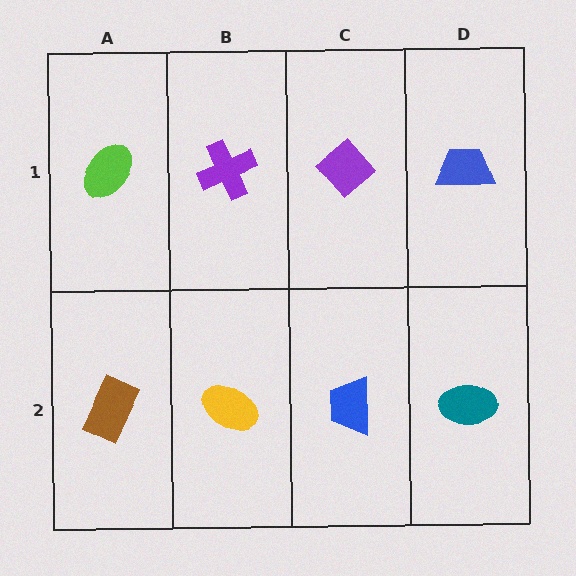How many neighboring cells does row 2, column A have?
2.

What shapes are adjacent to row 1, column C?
A blue trapezoid (row 2, column C), a purple cross (row 1, column B), a blue trapezoid (row 1, column D).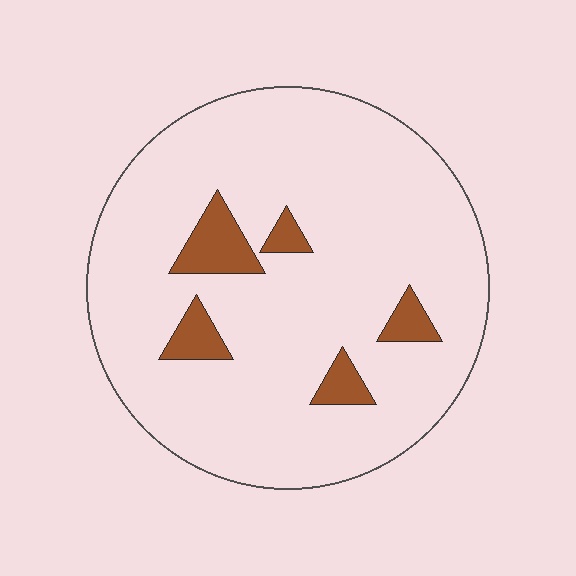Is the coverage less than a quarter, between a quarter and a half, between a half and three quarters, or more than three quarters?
Less than a quarter.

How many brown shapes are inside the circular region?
5.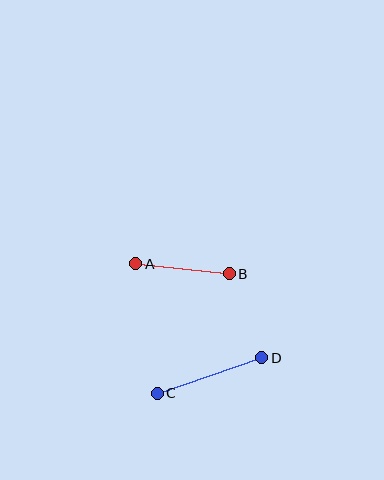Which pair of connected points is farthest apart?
Points C and D are farthest apart.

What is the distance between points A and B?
The distance is approximately 94 pixels.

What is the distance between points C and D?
The distance is approximately 110 pixels.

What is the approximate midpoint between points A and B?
The midpoint is at approximately (182, 269) pixels.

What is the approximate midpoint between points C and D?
The midpoint is at approximately (209, 376) pixels.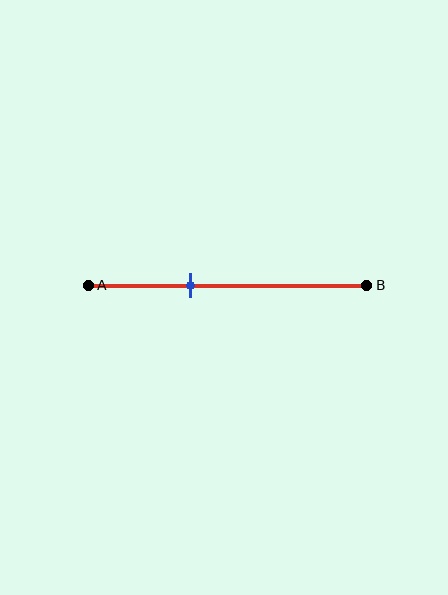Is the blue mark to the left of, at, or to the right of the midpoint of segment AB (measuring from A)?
The blue mark is to the left of the midpoint of segment AB.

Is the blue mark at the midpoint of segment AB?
No, the mark is at about 35% from A, not at the 50% midpoint.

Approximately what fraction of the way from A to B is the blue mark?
The blue mark is approximately 35% of the way from A to B.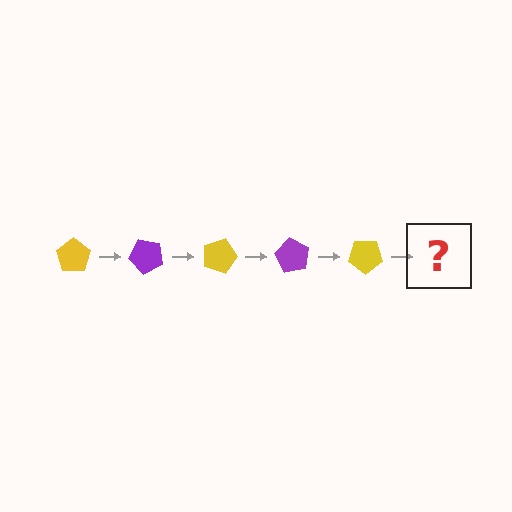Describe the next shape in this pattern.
It should be a purple pentagon, rotated 225 degrees from the start.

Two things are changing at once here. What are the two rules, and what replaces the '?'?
The two rules are that it rotates 45 degrees each step and the color cycles through yellow and purple. The '?' should be a purple pentagon, rotated 225 degrees from the start.